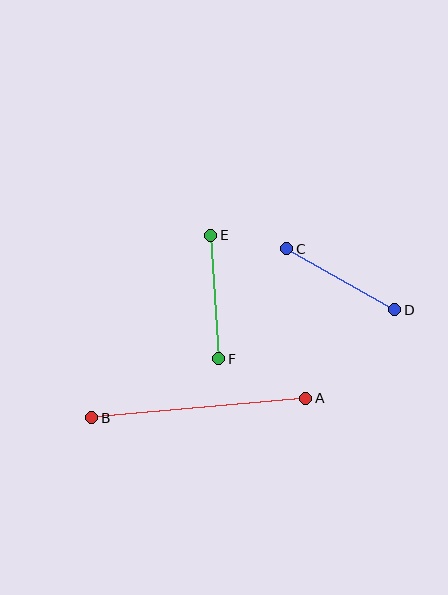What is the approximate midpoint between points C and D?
The midpoint is at approximately (341, 279) pixels.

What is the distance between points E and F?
The distance is approximately 124 pixels.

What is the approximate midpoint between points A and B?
The midpoint is at approximately (199, 408) pixels.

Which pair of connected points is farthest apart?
Points A and B are farthest apart.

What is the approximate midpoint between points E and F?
The midpoint is at approximately (215, 297) pixels.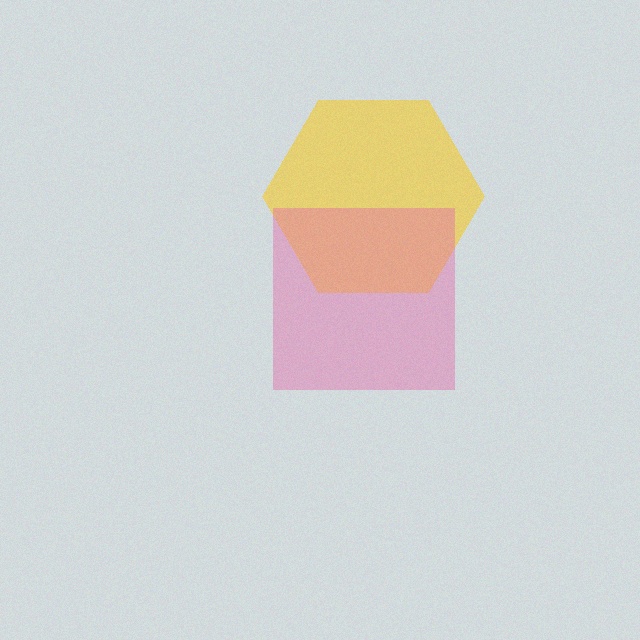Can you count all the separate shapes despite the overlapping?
Yes, there are 2 separate shapes.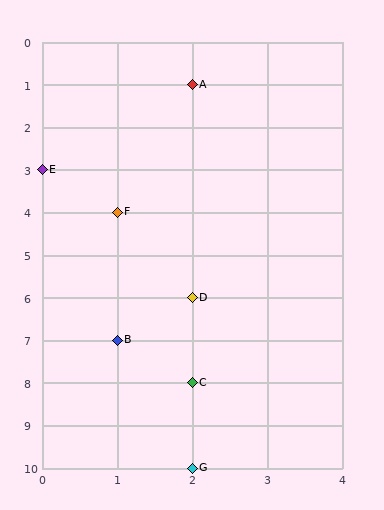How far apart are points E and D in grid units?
Points E and D are 2 columns and 3 rows apart (about 3.6 grid units diagonally).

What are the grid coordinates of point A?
Point A is at grid coordinates (2, 1).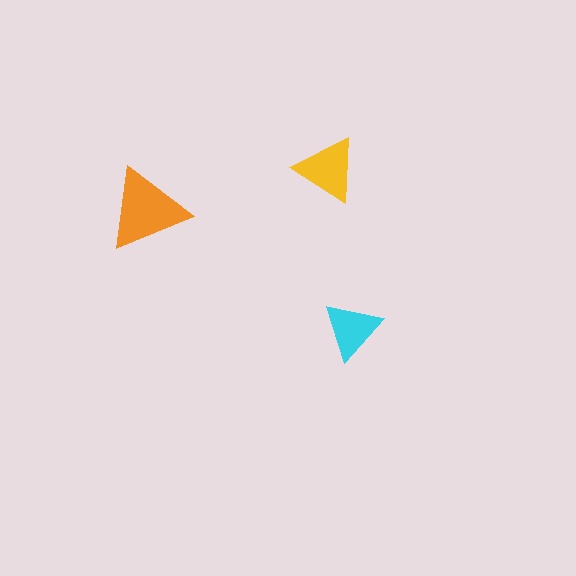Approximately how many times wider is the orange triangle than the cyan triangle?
About 1.5 times wider.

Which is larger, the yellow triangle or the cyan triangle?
The yellow one.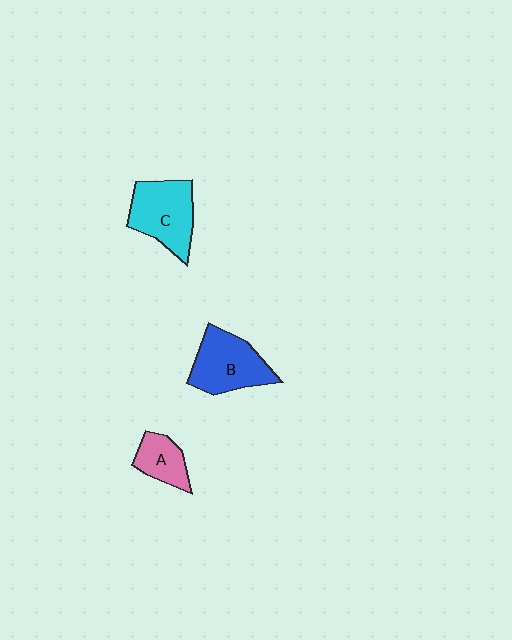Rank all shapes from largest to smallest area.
From largest to smallest: C (cyan), B (blue), A (pink).